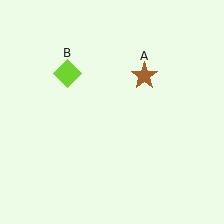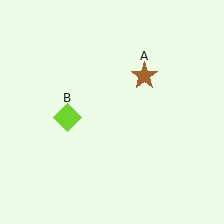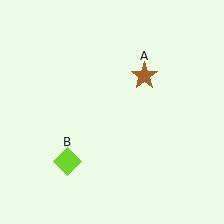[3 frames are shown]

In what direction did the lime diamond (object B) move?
The lime diamond (object B) moved down.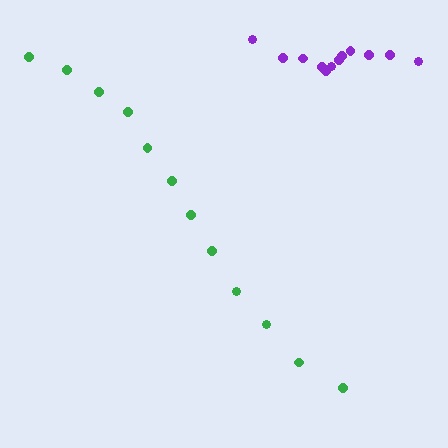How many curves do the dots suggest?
There are 2 distinct paths.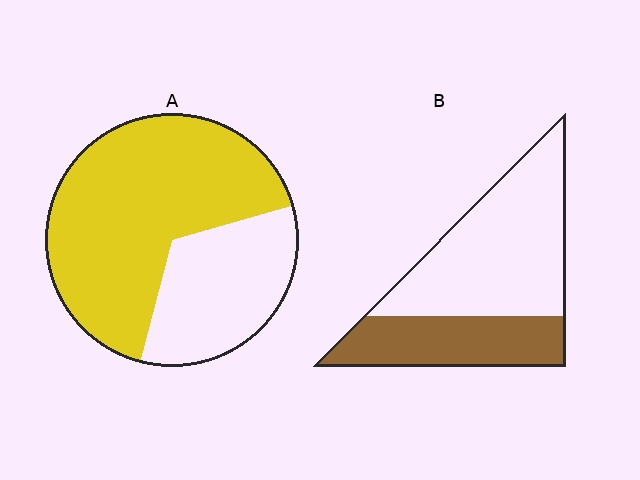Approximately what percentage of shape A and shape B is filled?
A is approximately 65% and B is approximately 35%.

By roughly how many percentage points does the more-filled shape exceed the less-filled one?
By roughly 30 percentage points (A over B).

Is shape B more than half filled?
No.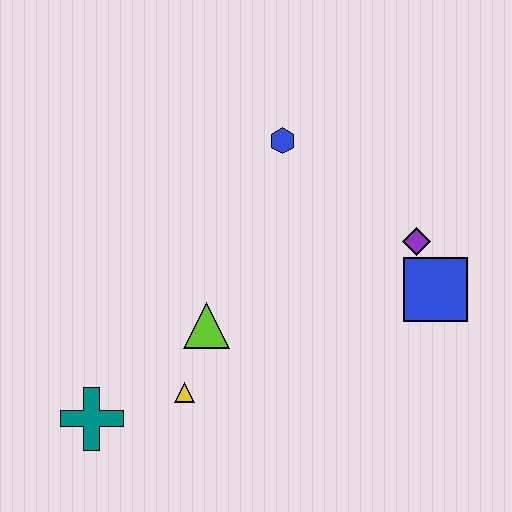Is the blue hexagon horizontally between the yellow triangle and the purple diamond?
Yes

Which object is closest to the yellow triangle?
The lime triangle is closest to the yellow triangle.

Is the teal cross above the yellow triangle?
No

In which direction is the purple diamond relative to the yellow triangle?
The purple diamond is to the right of the yellow triangle.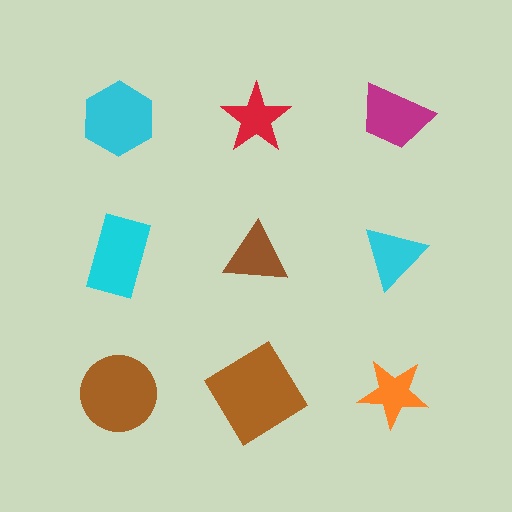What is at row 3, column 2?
A brown diamond.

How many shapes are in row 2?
3 shapes.